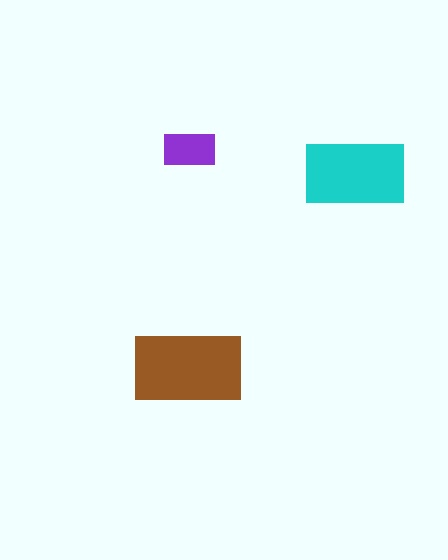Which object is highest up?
The purple rectangle is topmost.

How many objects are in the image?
There are 3 objects in the image.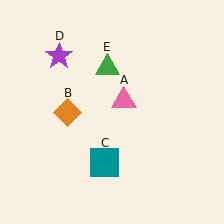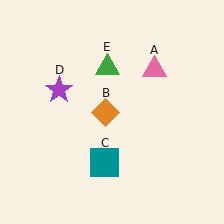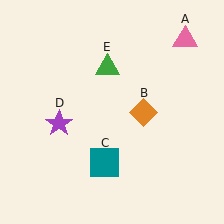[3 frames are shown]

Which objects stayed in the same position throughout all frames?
Teal square (object C) and green triangle (object E) remained stationary.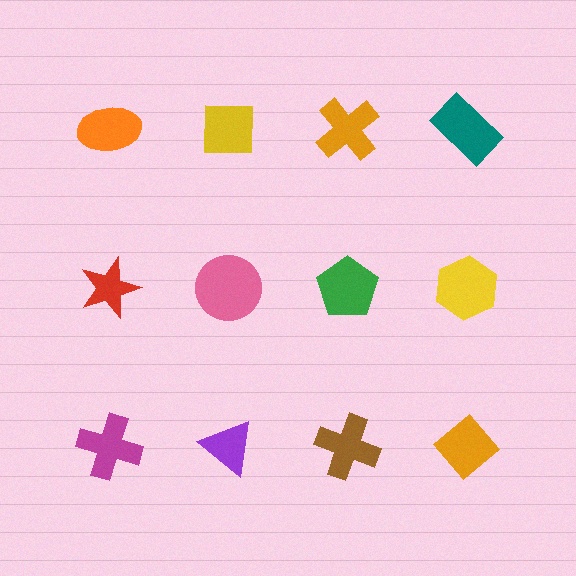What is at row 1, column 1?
An orange ellipse.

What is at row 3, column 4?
An orange diamond.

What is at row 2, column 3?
A green pentagon.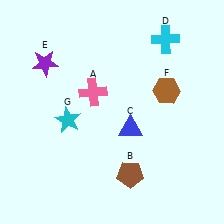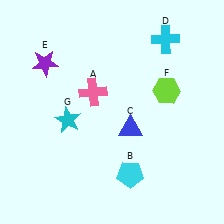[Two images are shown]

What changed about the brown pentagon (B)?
In Image 1, B is brown. In Image 2, it changed to cyan.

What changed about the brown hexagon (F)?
In Image 1, F is brown. In Image 2, it changed to lime.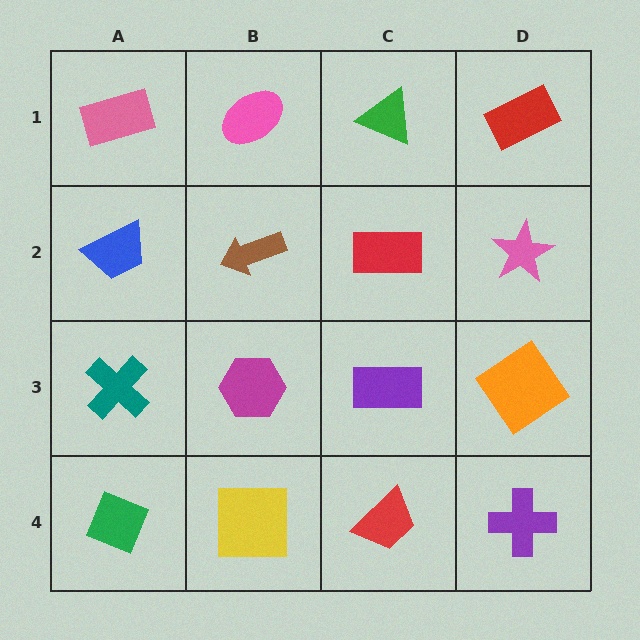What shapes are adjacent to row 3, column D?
A pink star (row 2, column D), a purple cross (row 4, column D), a purple rectangle (row 3, column C).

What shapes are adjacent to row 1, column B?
A brown arrow (row 2, column B), a pink rectangle (row 1, column A), a green triangle (row 1, column C).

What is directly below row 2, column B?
A magenta hexagon.